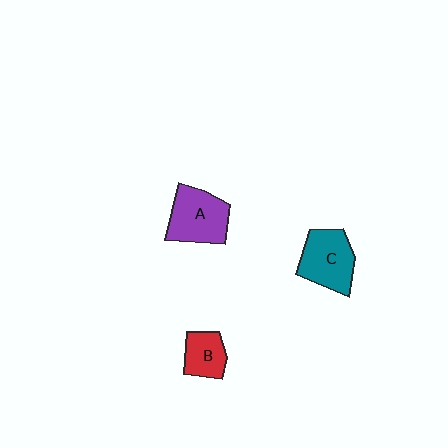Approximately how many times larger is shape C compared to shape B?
Approximately 1.6 times.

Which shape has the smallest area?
Shape B (red).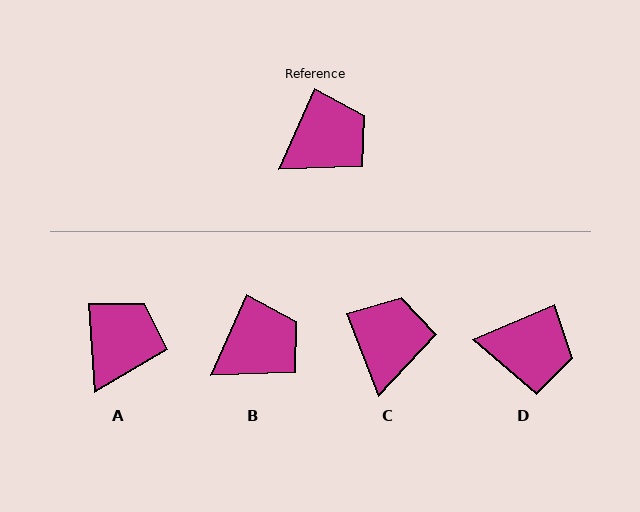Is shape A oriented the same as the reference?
No, it is off by about 28 degrees.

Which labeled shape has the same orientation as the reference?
B.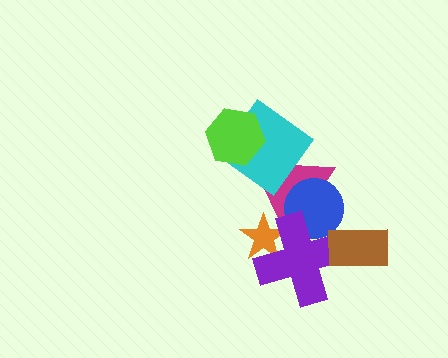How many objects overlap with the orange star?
2 objects overlap with the orange star.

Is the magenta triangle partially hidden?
Yes, it is partially covered by another shape.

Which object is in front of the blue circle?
The purple cross is in front of the blue circle.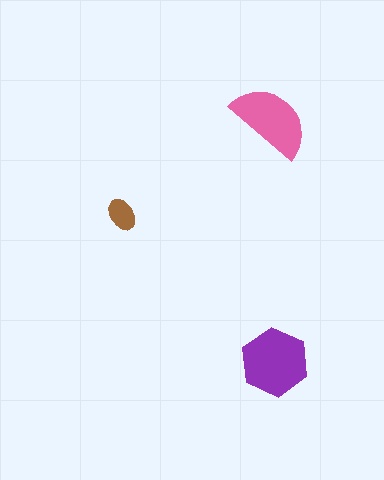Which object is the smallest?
The brown ellipse.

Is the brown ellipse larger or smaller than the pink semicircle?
Smaller.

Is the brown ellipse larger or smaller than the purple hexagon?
Smaller.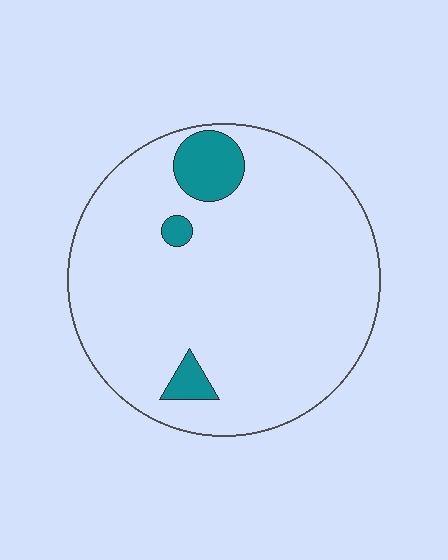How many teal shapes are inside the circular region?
3.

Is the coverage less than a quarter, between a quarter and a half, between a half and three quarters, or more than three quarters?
Less than a quarter.